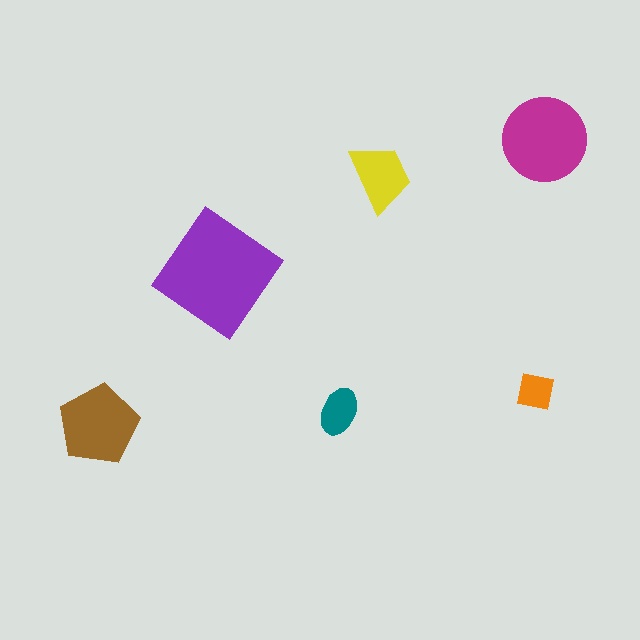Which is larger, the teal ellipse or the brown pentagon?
The brown pentagon.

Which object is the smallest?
The orange square.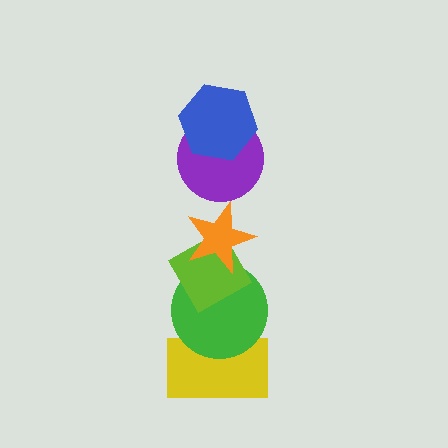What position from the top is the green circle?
The green circle is 5th from the top.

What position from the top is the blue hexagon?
The blue hexagon is 1st from the top.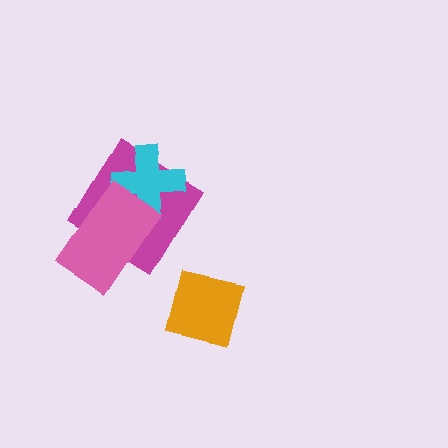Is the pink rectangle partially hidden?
No, no other shape covers it.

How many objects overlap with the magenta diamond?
2 objects overlap with the magenta diamond.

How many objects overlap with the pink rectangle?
2 objects overlap with the pink rectangle.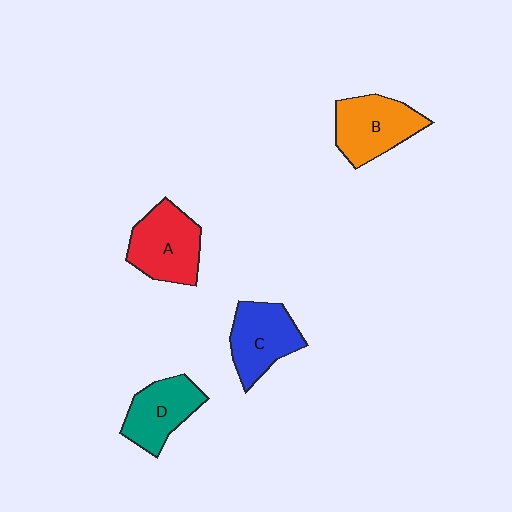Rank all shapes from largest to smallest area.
From largest to smallest: A (red), B (orange), C (blue), D (teal).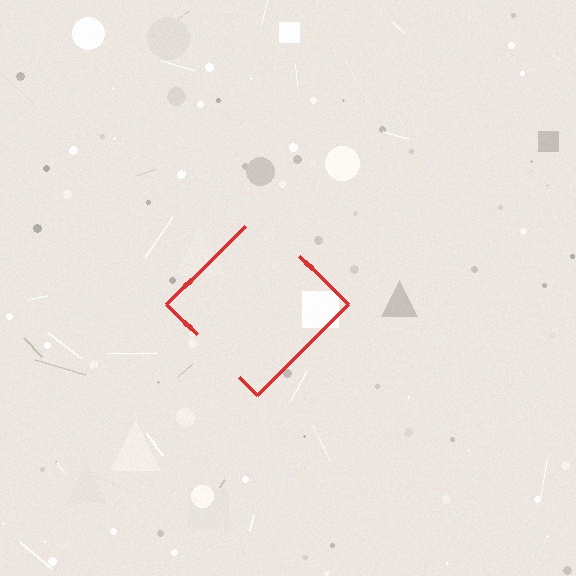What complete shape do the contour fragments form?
The contour fragments form a diamond.